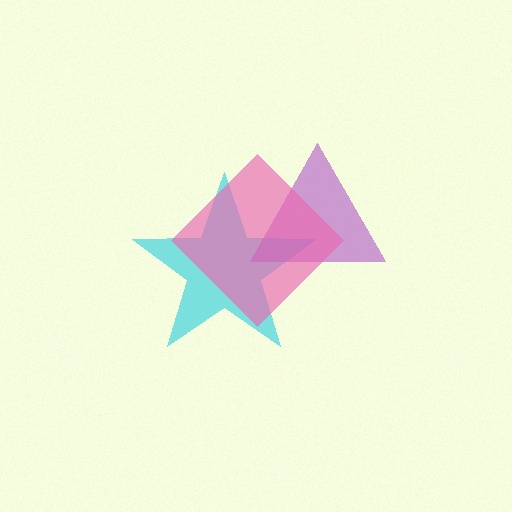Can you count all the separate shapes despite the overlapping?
Yes, there are 3 separate shapes.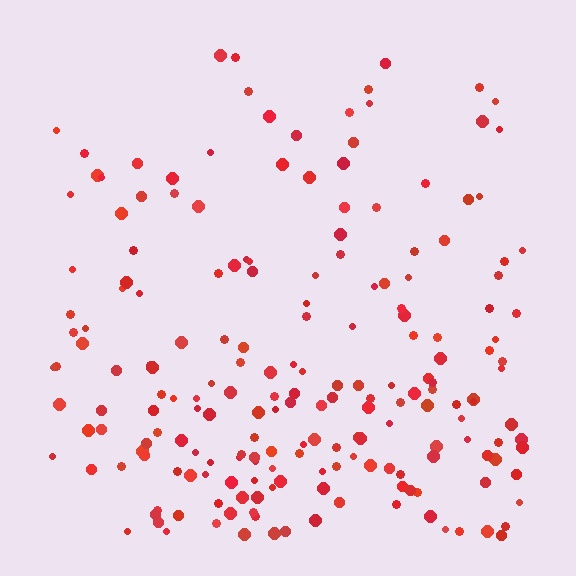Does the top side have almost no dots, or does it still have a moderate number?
Still a moderate number, just noticeably fewer than the bottom.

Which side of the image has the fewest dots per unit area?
The top.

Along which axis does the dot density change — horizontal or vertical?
Vertical.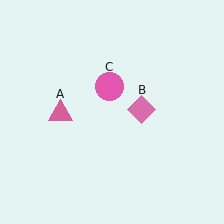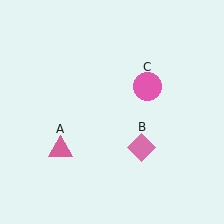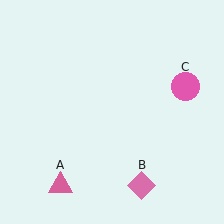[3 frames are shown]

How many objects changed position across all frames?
3 objects changed position: pink triangle (object A), pink diamond (object B), pink circle (object C).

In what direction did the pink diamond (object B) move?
The pink diamond (object B) moved down.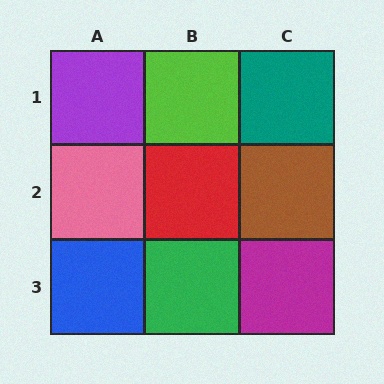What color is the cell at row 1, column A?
Purple.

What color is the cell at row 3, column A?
Blue.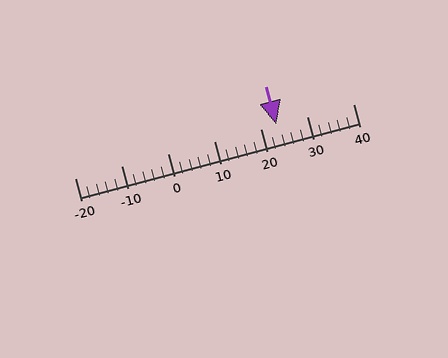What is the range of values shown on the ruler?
The ruler shows values from -20 to 40.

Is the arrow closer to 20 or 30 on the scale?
The arrow is closer to 20.